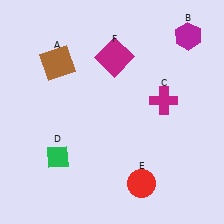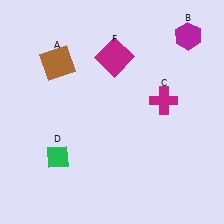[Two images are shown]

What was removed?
The red circle (E) was removed in Image 2.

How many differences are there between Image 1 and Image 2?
There is 1 difference between the two images.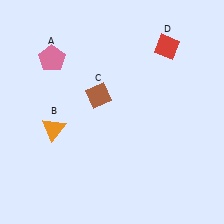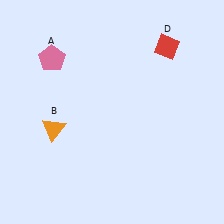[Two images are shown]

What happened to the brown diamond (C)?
The brown diamond (C) was removed in Image 2. It was in the top-left area of Image 1.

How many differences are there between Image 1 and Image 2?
There is 1 difference between the two images.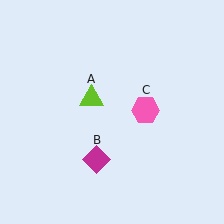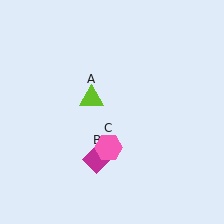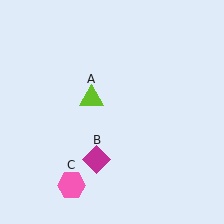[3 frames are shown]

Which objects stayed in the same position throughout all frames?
Lime triangle (object A) and magenta diamond (object B) remained stationary.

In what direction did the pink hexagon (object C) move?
The pink hexagon (object C) moved down and to the left.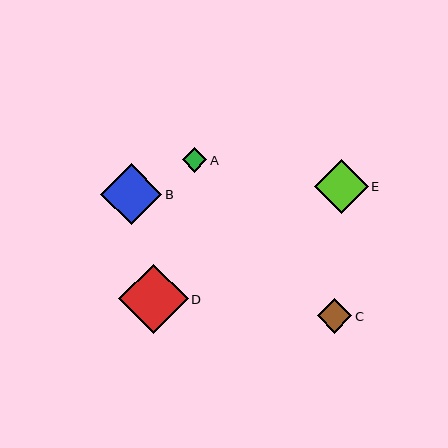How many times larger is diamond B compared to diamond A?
Diamond B is approximately 2.5 times the size of diamond A.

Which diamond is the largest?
Diamond D is the largest with a size of approximately 69 pixels.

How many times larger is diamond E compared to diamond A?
Diamond E is approximately 2.2 times the size of diamond A.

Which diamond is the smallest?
Diamond A is the smallest with a size of approximately 24 pixels.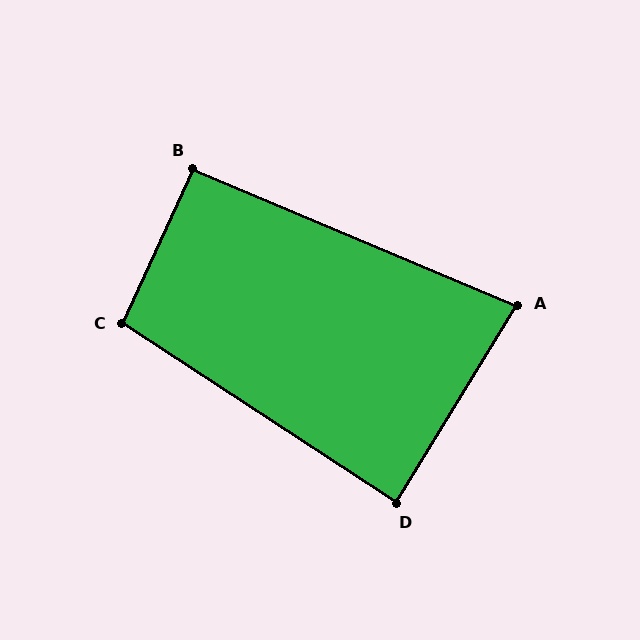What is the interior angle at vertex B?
Approximately 92 degrees (approximately right).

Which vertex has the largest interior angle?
C, at approximately 99 degrees.